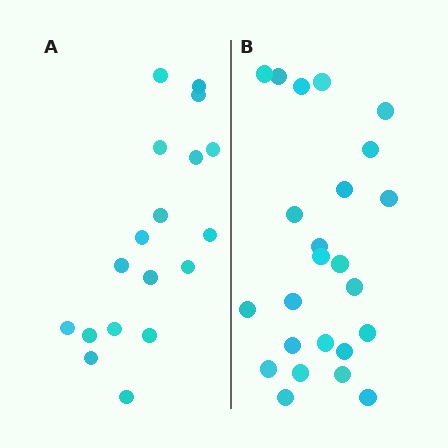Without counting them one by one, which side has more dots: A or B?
Region B (the right region) has more dots.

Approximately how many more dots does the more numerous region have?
Region B has about 6 more dots than region A.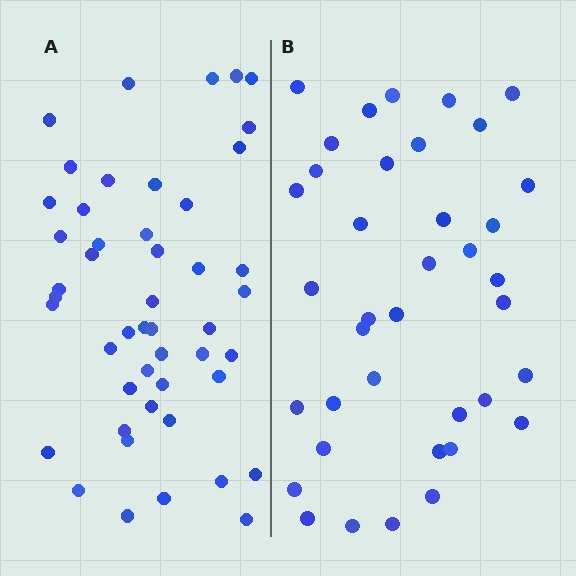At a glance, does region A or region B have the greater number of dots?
Region A (the left region) has more dots.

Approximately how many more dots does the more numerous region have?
Region A has roughly 10 or so more dots than region B.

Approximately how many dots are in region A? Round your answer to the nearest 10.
About 50 dots. (The exact count is 48, which rounds to 50.)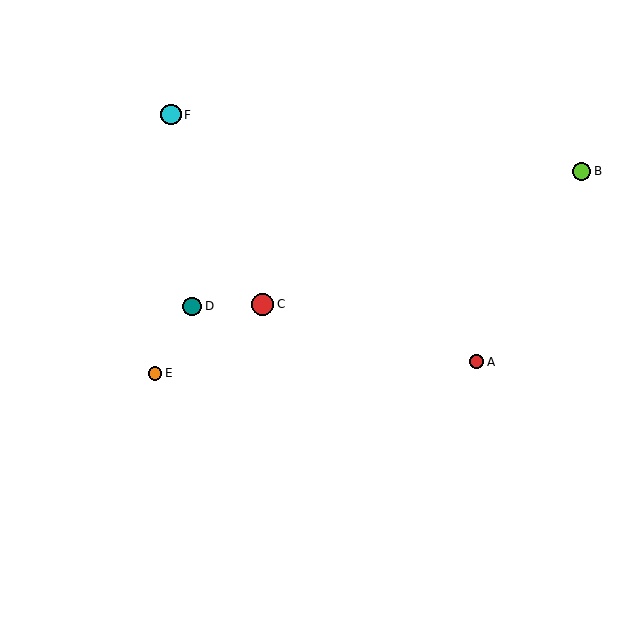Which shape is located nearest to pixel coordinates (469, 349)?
The red circle (labeled A) at (476, 362) is nearest to that location.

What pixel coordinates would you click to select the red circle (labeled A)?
Click at (476, 362) to select the red circle A.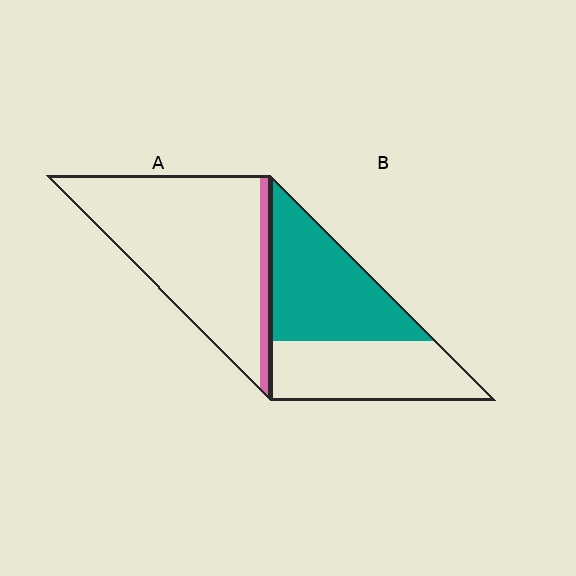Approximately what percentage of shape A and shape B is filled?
A is approximately 10% and B is approximately 55%.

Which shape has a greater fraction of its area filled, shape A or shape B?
Shape B.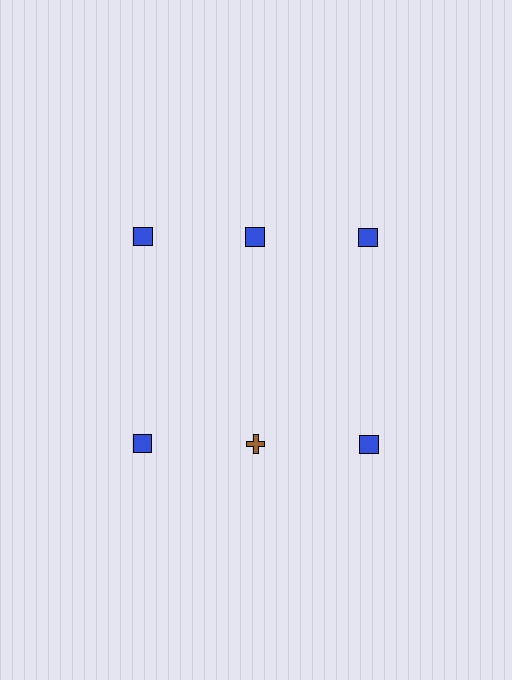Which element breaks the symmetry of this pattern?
The brown cross in the second row, second from left column breaks the symmetry. All other shapes are blue squares.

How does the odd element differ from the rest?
It differs in both color (brown instead of blue) and shape (cross instead of square).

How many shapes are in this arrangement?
There are 6 shapes arranged in a grid pattern.